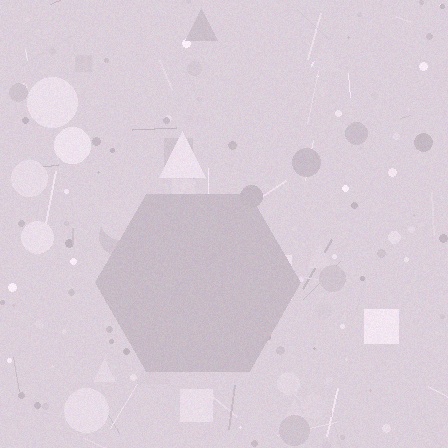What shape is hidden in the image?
A hexagon is hidden in the image.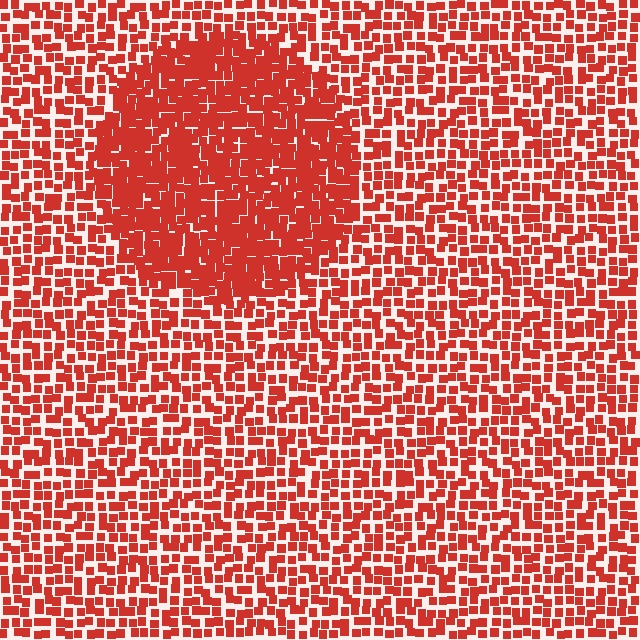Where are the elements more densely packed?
The elements are more densely packed inside the circle boundary.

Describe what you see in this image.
The image contains small red elements arranged at two different densities. A circle-shaped region is visible where the elements are more densely packed than the surrounding area.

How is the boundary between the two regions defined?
The boundary is defined by a change in element density (approximately 1.8x ratio). All elements are the same color, size, and shape.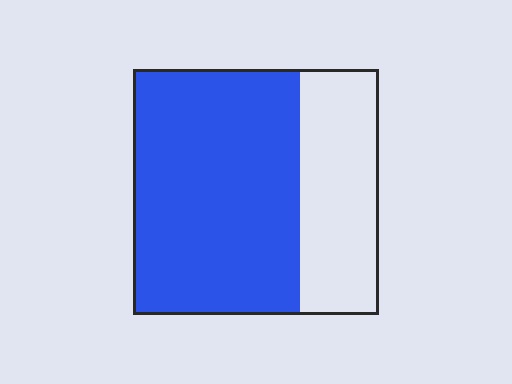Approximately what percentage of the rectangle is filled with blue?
Approximately 70%.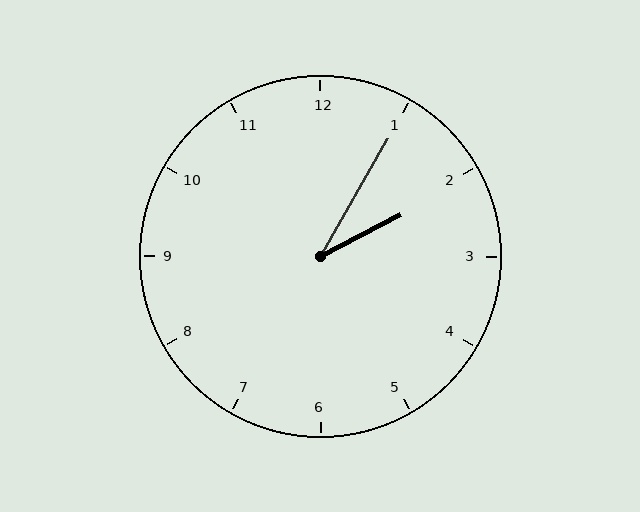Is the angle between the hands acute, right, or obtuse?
It is acute.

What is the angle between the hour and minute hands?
Approximately 32 degrees.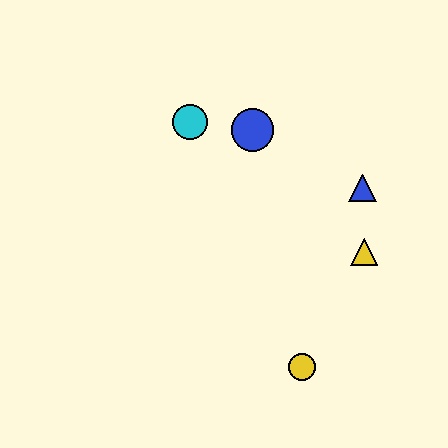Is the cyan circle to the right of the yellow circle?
No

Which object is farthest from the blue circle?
The yellow circle is farthest from the blue circle.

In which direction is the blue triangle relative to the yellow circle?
The blue triangle is above the yellow circle.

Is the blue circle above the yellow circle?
Yes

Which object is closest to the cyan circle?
The blue circle is closest to the cyan circle.